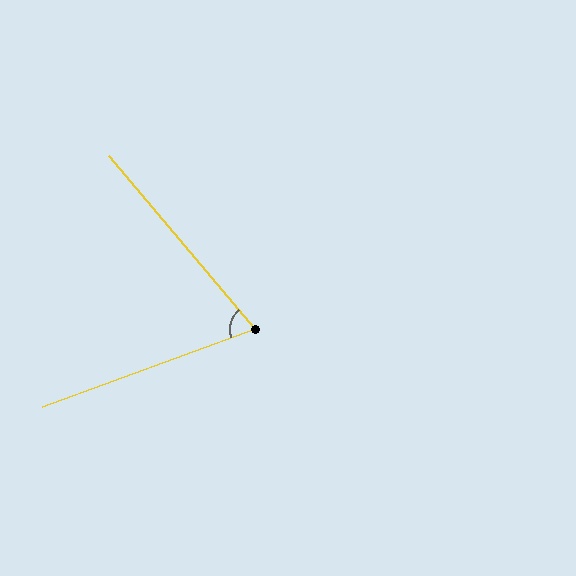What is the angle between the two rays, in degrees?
Approximately 70 degrees.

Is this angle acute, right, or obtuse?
It is acute.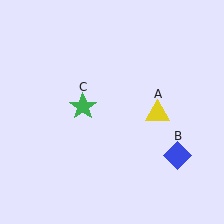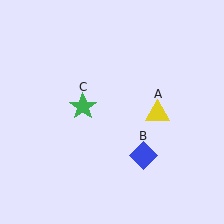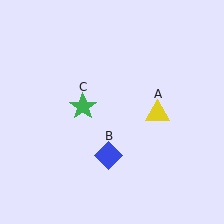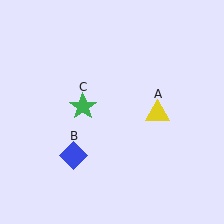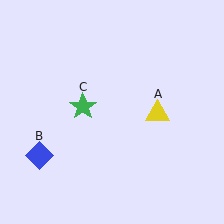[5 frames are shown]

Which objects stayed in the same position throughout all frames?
Yellow triangle (object A) and green star (object C) remained stationary.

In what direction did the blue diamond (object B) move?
The blue diamond (object B) moved left.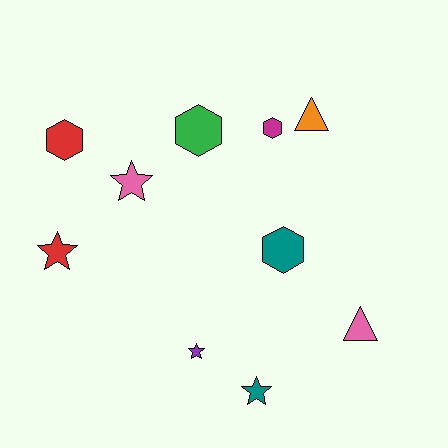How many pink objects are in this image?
There are 2 pink objects.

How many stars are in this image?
There are 4 stars.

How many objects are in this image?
There are 10 objects.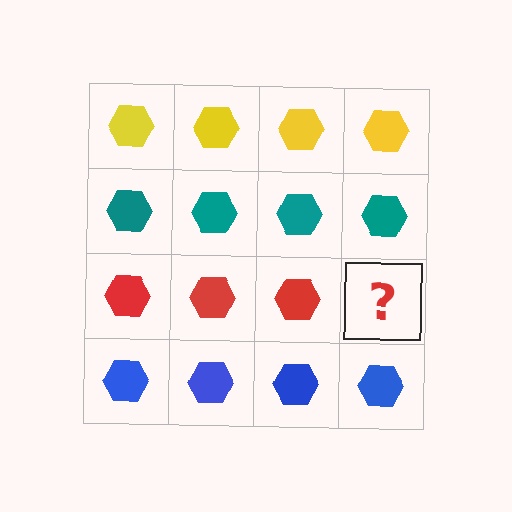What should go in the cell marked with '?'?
The missing cell should contain a red hexagon.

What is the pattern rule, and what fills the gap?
The rule is that each row has a consistent color. The gap should be filled with a red hexagon.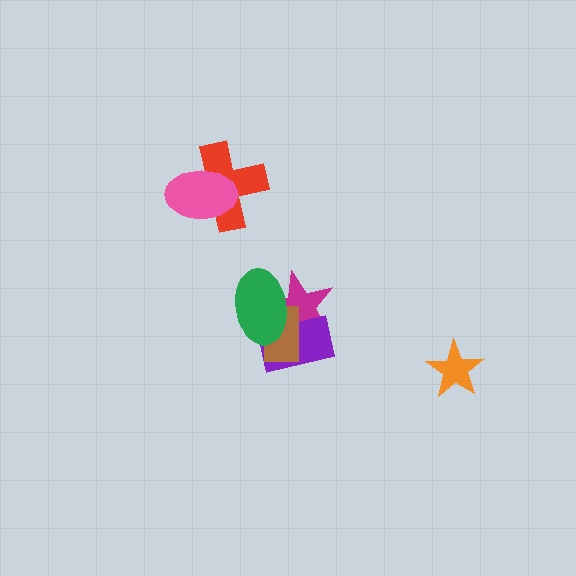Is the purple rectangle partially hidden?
Yes, it is partially covered by another shape.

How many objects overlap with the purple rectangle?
3 objects overlap with the purple rectangle.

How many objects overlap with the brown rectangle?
3 objects overlap with the brown rectangle.